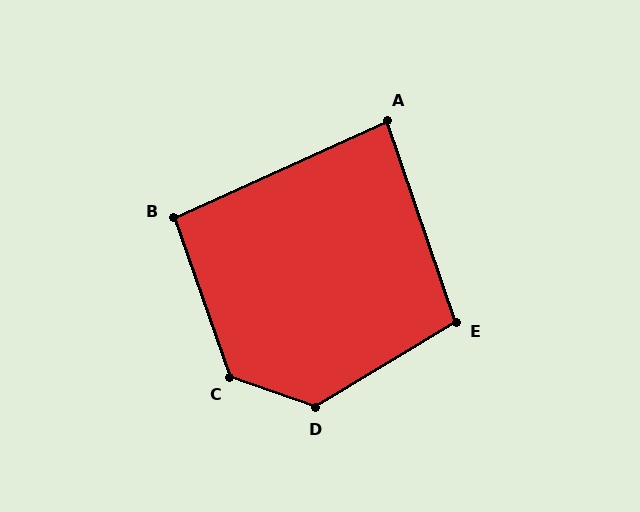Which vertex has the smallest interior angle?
A, at approximately 84 degrees.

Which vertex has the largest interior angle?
D, at approximately 130 degrees.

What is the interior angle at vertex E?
Approximately 102 degrees (obtuse).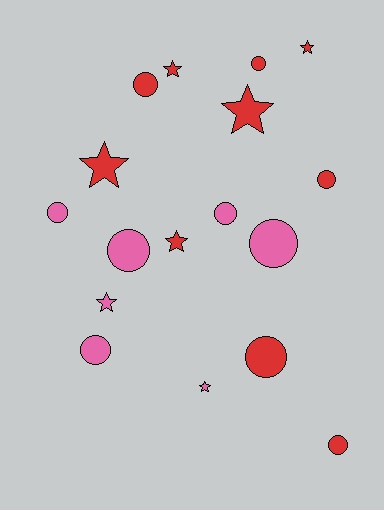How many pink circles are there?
There are 5 pink circles.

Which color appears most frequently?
Red, with 10 objects.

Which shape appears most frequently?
Circle, with 10 objects.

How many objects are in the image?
There are 17 objects.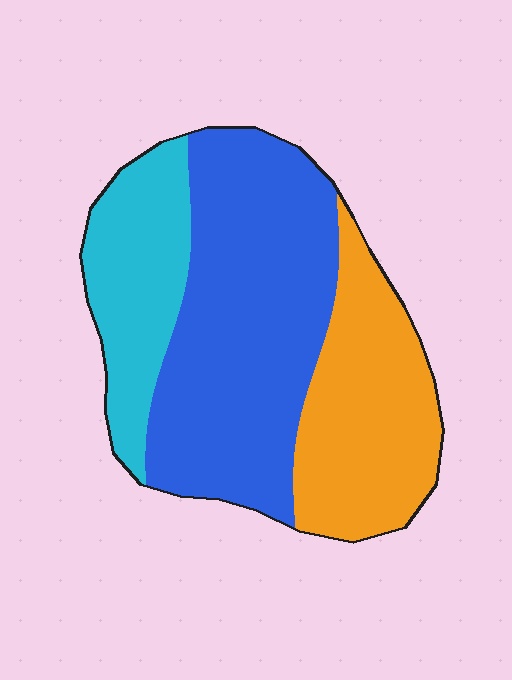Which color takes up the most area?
Blue, at roughly 50%.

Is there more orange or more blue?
Blue.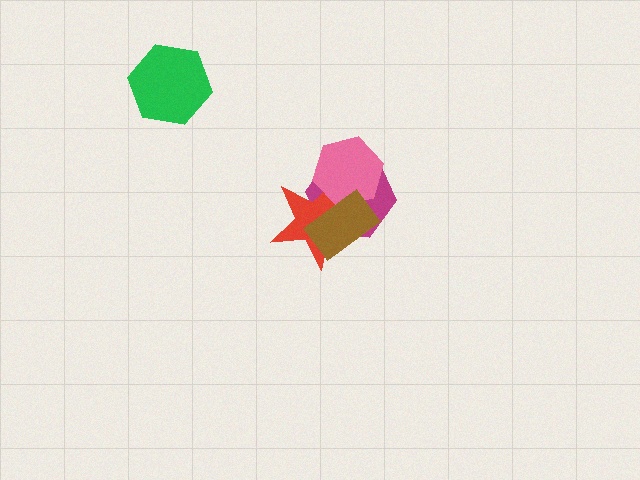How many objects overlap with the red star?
3 objects overlap with the red star.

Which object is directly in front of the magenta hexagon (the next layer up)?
The red star is directly in front of the magenta hexagon.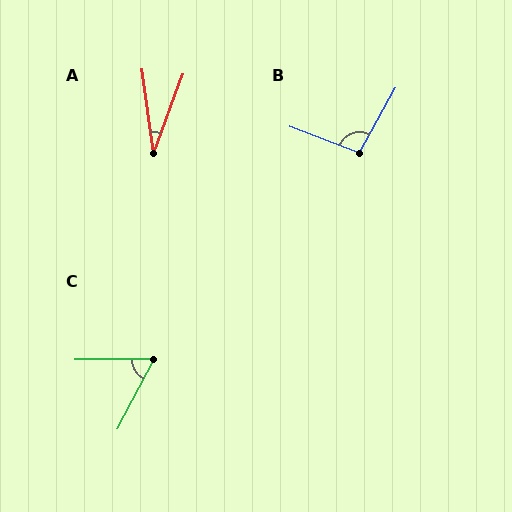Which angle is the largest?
B, at approximately 98 degrees.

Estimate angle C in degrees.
Approximately 62 degrees.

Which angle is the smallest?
A, at approximately 28 degrees.